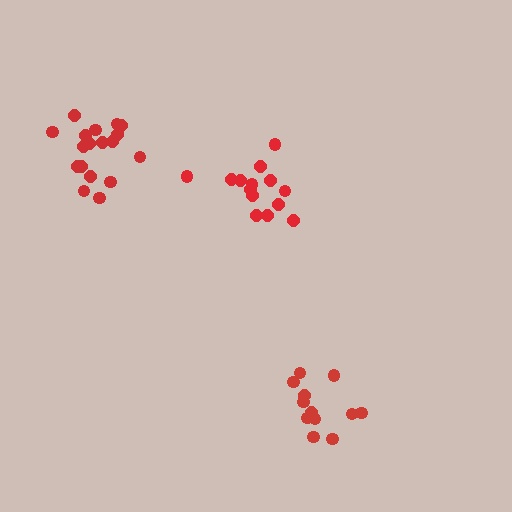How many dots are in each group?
Group 1: 14 dots, Group 2: 12 dots, Group 3: 18 dots (44 total).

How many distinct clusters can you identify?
There are 3 distinct clusters.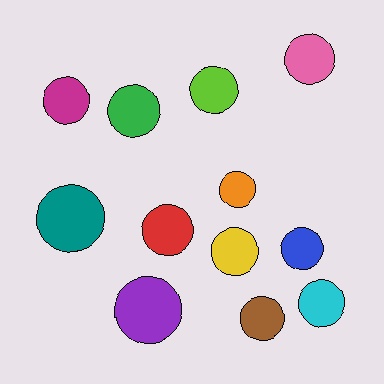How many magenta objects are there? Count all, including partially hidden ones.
There is 1 magenta object.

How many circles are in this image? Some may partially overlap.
There are 12 circles.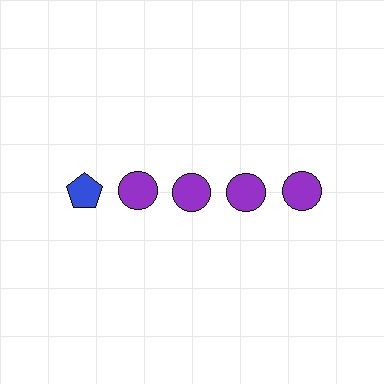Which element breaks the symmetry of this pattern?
The blue pentagon in the top row, leftmost column breaks the symmetry. All other shapes are purple circles.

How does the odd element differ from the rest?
It differs in both color (blue instead of purple) and shape (pentagon instead of circle).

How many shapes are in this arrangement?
There are 5 shapes arranged in a grid pattern.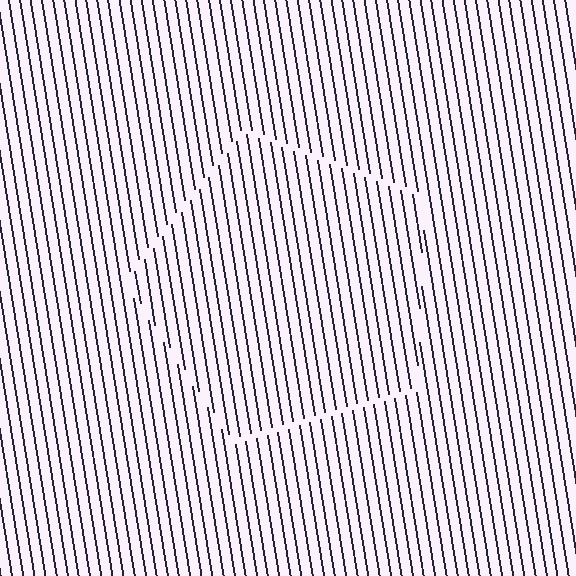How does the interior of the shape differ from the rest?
The interior of the shape contains the same grating, shifted by half a period — the contour is defined by the phase discontinuity where line-ends from the inner and outer gratings abut.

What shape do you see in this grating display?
An illusory pentagon. The interior of the shape contains the same grating, shifted by half a period — the contour is defined by the phase discontinuity where line-ends from the inner and outer gratings abut.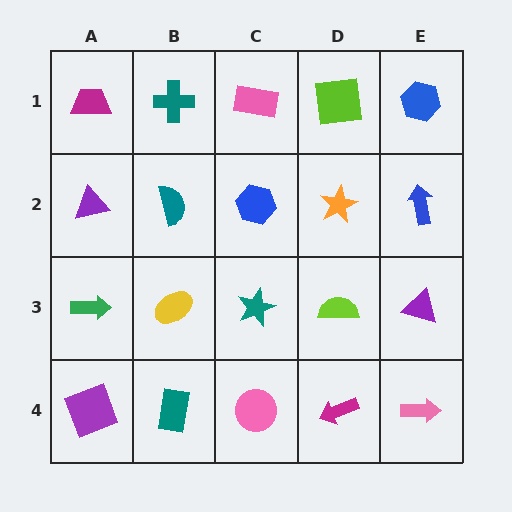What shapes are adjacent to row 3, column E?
A blue arrow (row 2, column E), a pink arrow (row 4, column E), a lime semicircle (row 3, column D).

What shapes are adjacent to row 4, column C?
A teal star (row 3, column C), a teal rectangle (row 4, column B), a magenta arrow (row 4, column D).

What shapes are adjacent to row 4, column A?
A green arrow (row 3, column A), a teal rectangle (row 4, column B).